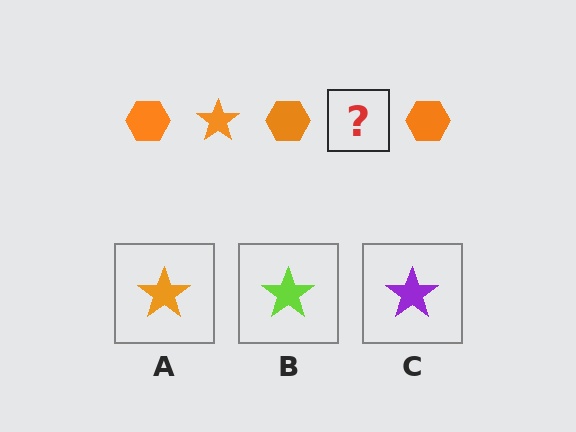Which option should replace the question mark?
Option A.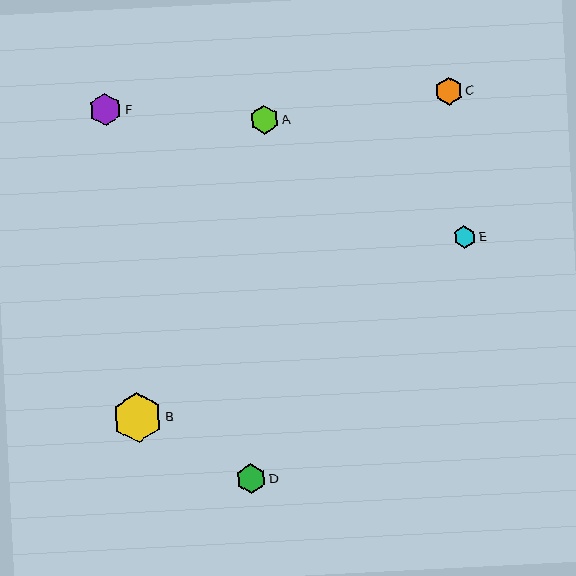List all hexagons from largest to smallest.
From largest to smallest: B, F, D, A, C, E.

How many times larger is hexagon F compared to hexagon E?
Hexagon F is approximately 1.4 times the size of hexagon E.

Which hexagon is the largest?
Hexagon B is the largest with a size of approximately 50 pixels.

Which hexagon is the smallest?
Hexagon E is the smallest with a size of approximately 23 pixels.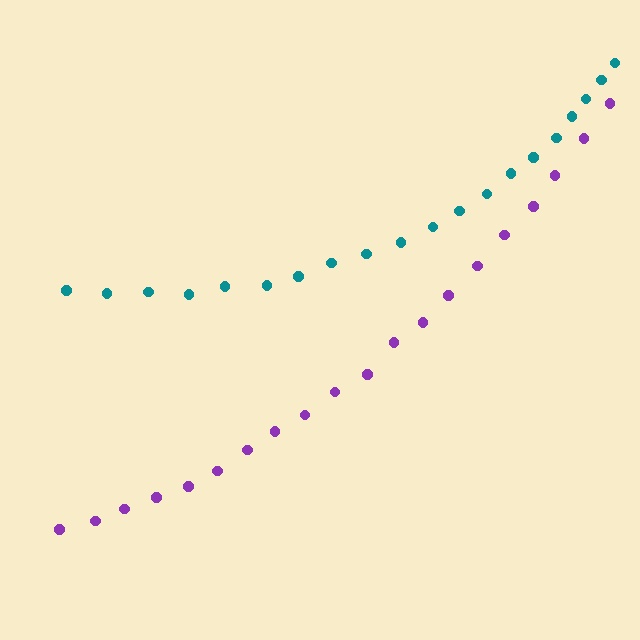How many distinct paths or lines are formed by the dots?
There are 2 distinct paths.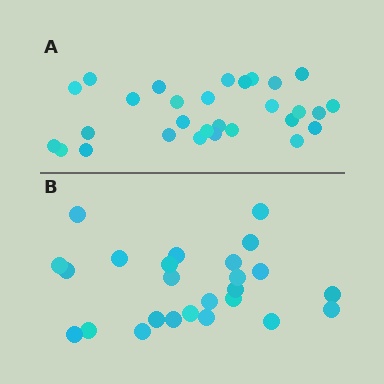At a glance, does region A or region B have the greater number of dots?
Region A (the top region) has more dots.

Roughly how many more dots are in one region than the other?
Region A has about 4 more dots than region B.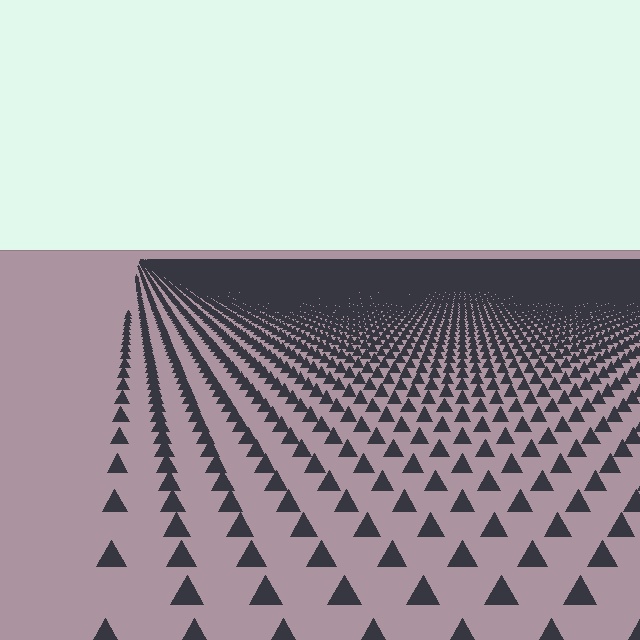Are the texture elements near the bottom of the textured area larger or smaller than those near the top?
Larger. Near the bottom, elements are closer to the viewer and appear at a bigger on-screen size.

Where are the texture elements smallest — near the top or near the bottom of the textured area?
Near the top.